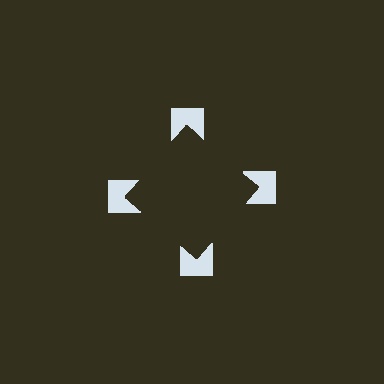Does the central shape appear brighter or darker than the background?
It typically appears slightly darker than the background, even though no actual brightness change is drawn.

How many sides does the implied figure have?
4 sides.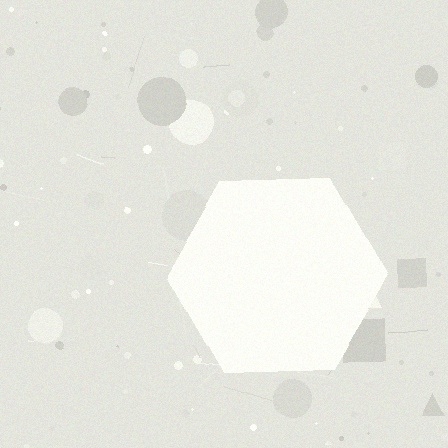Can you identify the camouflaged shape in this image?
The camouflaged shape is a hexagon.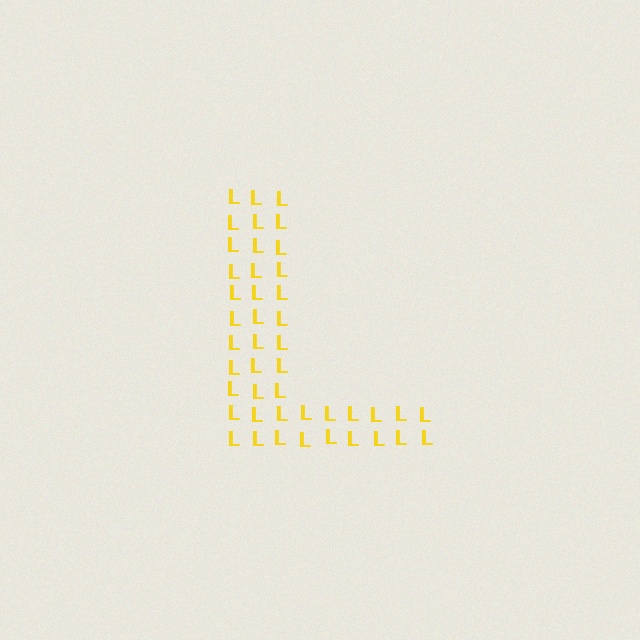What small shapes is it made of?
It is made of small letter L's.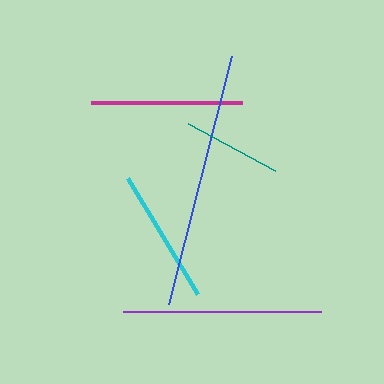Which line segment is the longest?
The blue line is the longest at approximately 256 pixels.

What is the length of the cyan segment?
The cyan segment is approximately 135 pixels long.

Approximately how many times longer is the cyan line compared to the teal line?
The cyan line is approximately 1.4 times the length of the teal line.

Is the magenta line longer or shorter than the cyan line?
The magenta line is longer than the cyan line.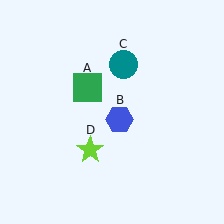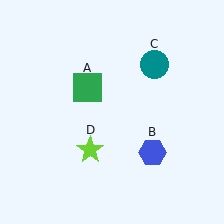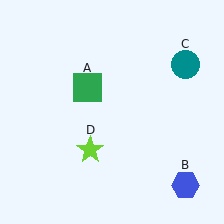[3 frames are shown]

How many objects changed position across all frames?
2 objects changed position: blue hexagon (object B), teal circle (object C).